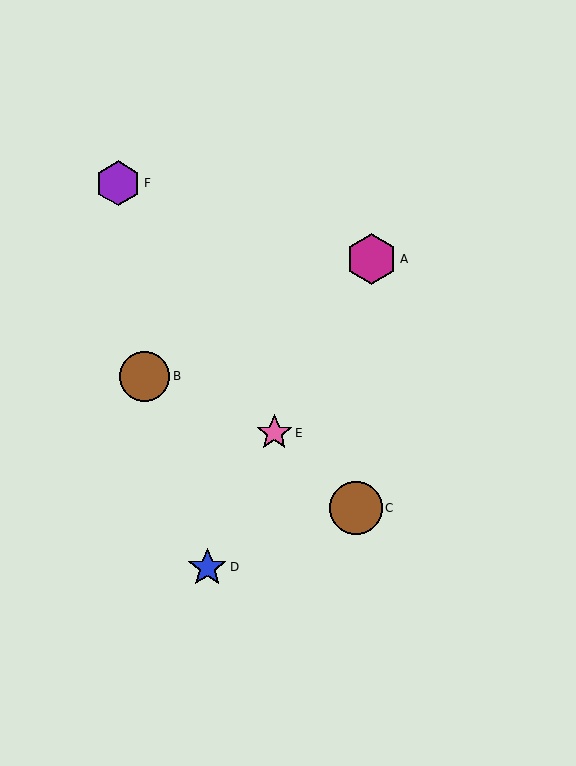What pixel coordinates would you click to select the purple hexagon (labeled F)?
Click at (118, 183) to select the purple hexagon F.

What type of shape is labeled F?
Shape F is a purple hexagon.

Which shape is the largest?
The brown circle (labeled C) is the largest.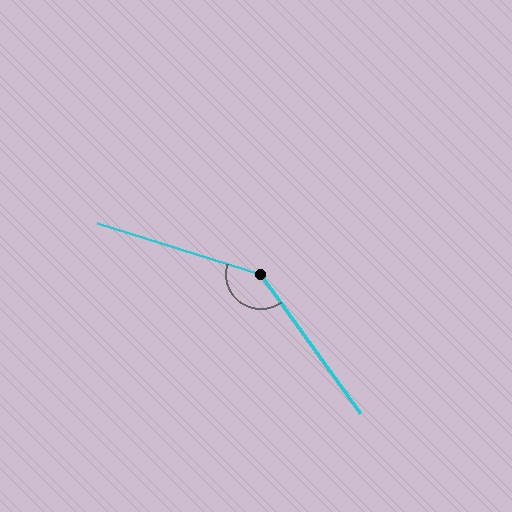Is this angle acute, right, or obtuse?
It is obtuse.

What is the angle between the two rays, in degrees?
Approximately 143 degrees.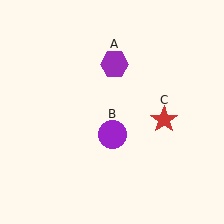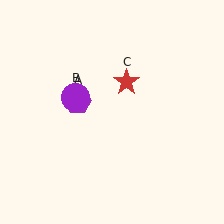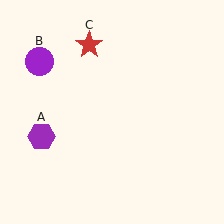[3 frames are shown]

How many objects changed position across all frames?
3 objects changed position: purple hexagon (object A), purple circle (object B), red star (object C).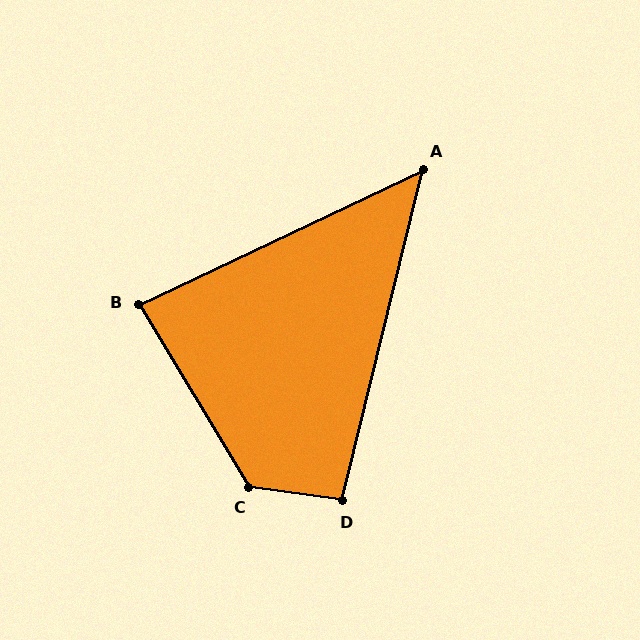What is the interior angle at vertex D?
Approximately 96 degrees (obtuse).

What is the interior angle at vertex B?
Approximately 84 degrees (acute).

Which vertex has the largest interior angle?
C, at approximately 129 degrees.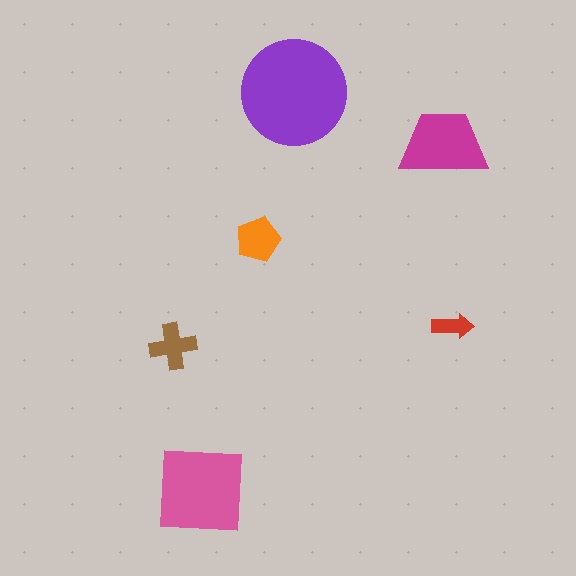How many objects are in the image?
There are 6 objects in the image.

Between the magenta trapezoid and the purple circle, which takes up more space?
The purple circle.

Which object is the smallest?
The red arrow.